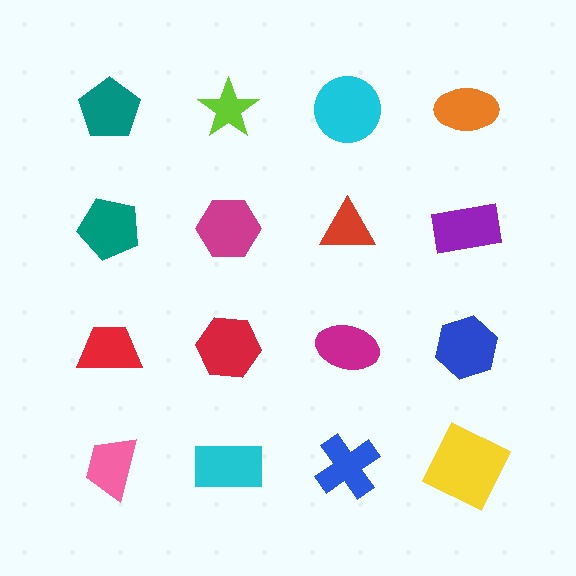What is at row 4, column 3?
A blue cross.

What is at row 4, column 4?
A yellow square.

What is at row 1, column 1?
A teal pentagon.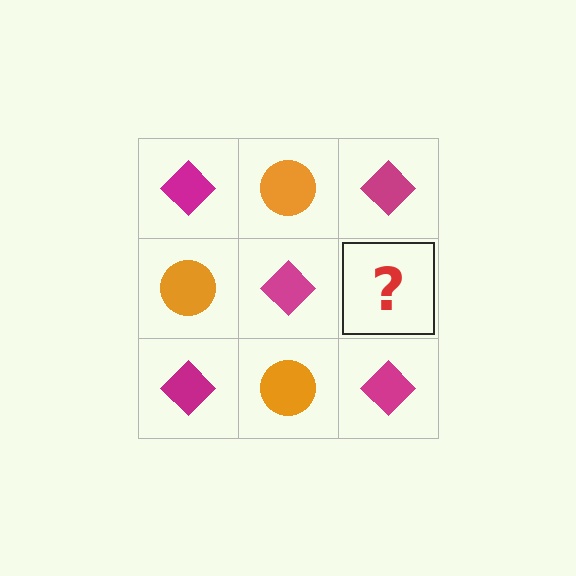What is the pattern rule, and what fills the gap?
The rule is that it alternates magenta diamond and orange circle in a checkerboard pattern. The gap should be filled with an orange circle.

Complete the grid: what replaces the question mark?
The question mark should be replaced with an orange circle.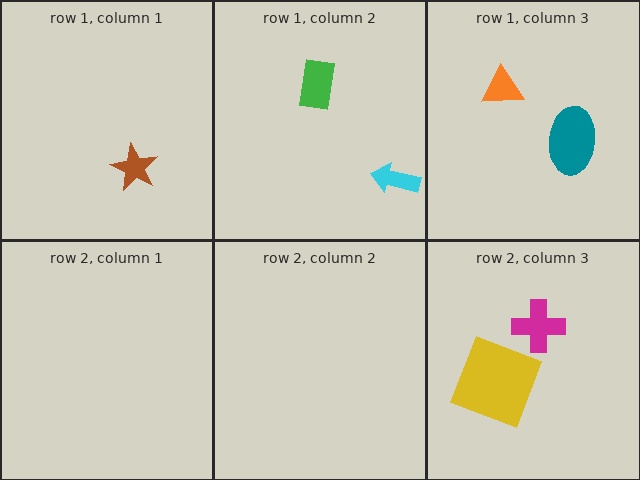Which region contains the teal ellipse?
The row 1, column 3 region.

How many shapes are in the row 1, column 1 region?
1.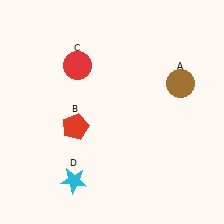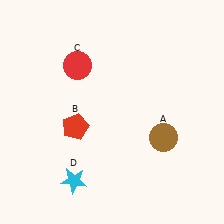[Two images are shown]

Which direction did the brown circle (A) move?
The brown circle (A) moved down.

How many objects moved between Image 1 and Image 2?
1 object moved between the two images.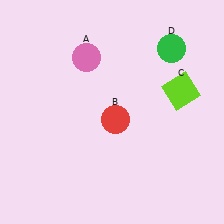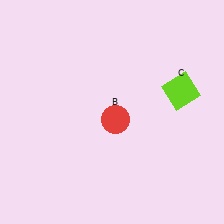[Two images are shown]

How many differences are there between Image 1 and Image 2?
There are 2 differences between the two images.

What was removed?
The pink circle (A), the green circle (D) were removed in Image 2.